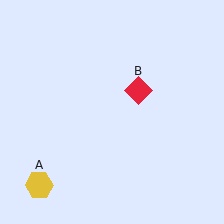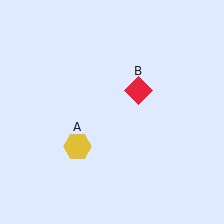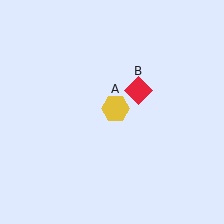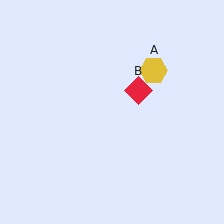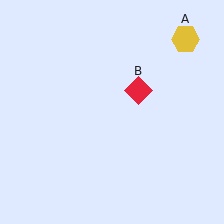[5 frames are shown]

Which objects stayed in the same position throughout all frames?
Red diamond (object B) remained stationary.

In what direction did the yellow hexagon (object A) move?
The yellow hexagon (object A) moved up and to the right.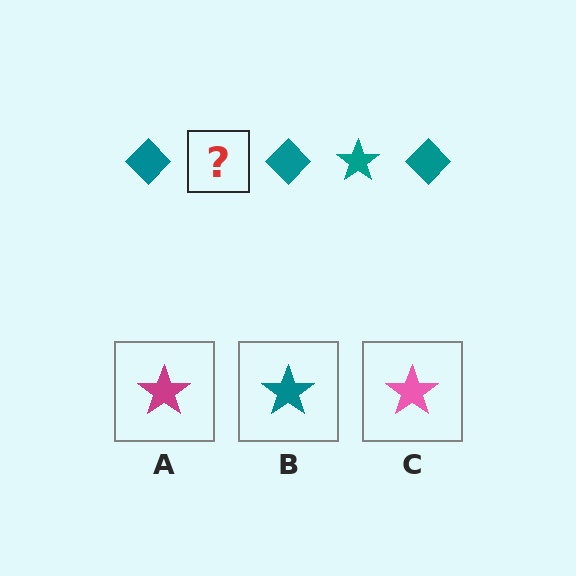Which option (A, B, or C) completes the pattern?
B.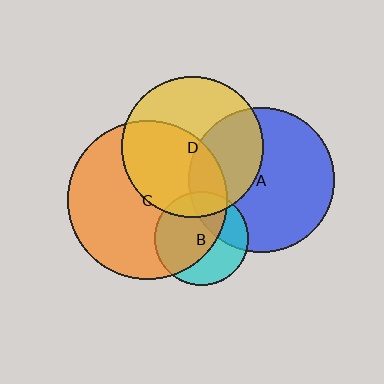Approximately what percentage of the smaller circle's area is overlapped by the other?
Approximately 30%.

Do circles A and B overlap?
Yes.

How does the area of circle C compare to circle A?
Approximately 1.2 times.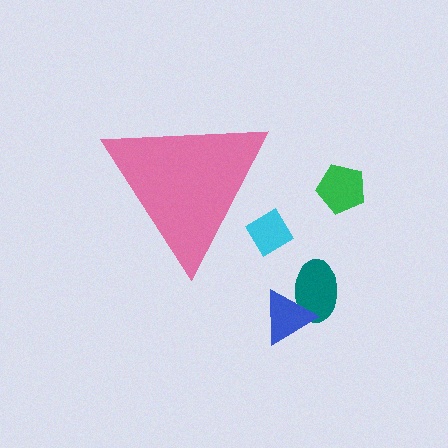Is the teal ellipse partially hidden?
No, the teal ellipse is fully visible.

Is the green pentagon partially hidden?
No, the green pentagon is fully visible.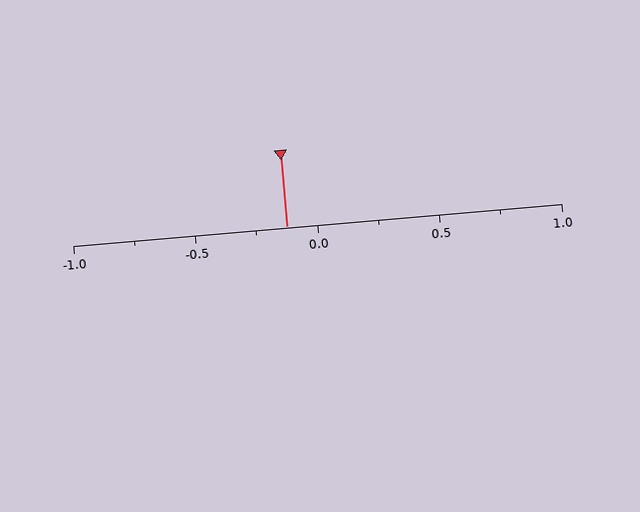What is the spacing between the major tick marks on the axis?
The major ticks are spaced 0.5 apart.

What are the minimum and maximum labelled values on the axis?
The axis runs from -1.0 to 1.0.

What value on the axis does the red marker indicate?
The marker indicates approximately -0.12.